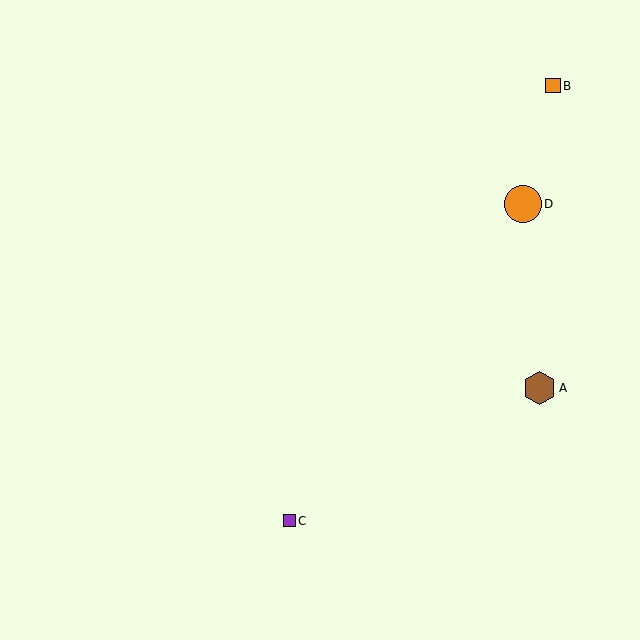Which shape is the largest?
The orange circle (labeled D) is the largest.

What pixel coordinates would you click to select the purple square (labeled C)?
Click at (289, 521) to select the purple square C.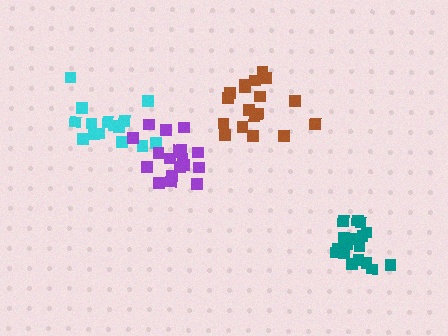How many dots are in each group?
Group 1: 15 dots, Group 2: 18 dots, Group 3: 19 dots, Group 4: 18 dots (70 total).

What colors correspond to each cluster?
The clusters are colored: cyan, brown, purple, teal.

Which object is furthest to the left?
The cyan cluster is leftmost.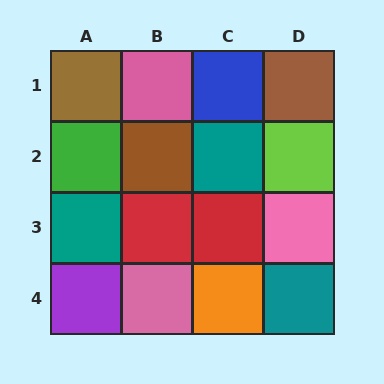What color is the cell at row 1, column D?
Brown.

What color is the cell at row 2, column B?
Brown.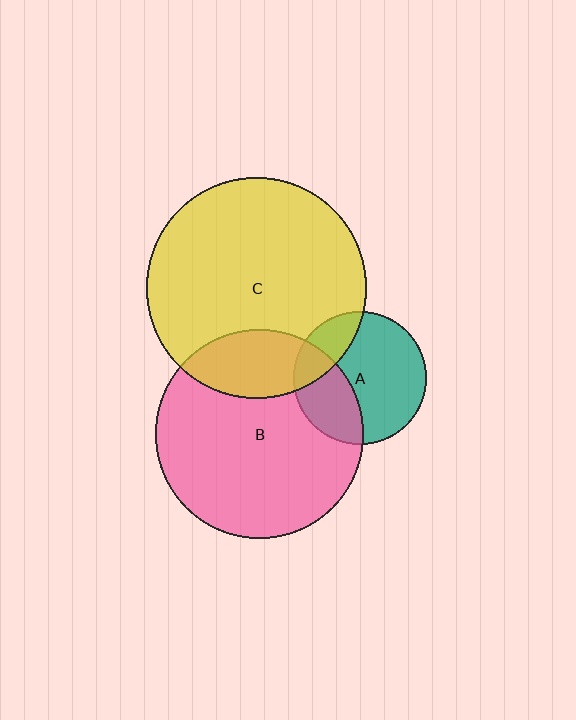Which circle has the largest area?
Circle C (yellow).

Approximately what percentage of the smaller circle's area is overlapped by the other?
Approximately 20%.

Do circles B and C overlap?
Yes.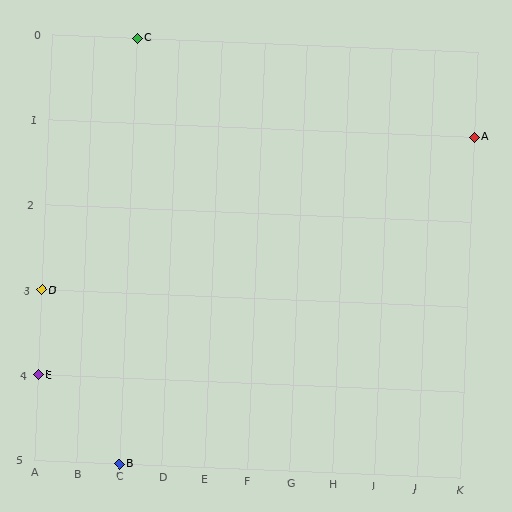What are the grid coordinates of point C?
Point C is at grid coordinates (C, 0).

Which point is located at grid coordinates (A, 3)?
Point D is at (A, 3).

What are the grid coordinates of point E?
Point E is at grid coordinates (A, 4).